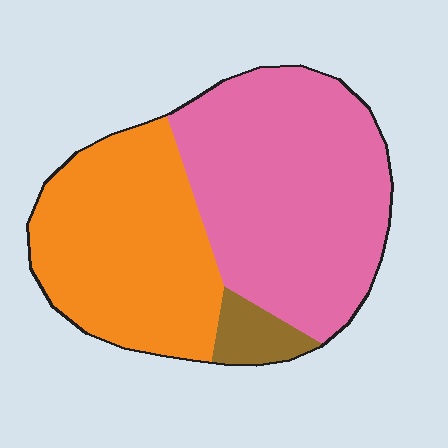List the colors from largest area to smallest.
From largest to smallest: pink, orange, brown.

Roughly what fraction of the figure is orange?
Orange covers 41% of the figure.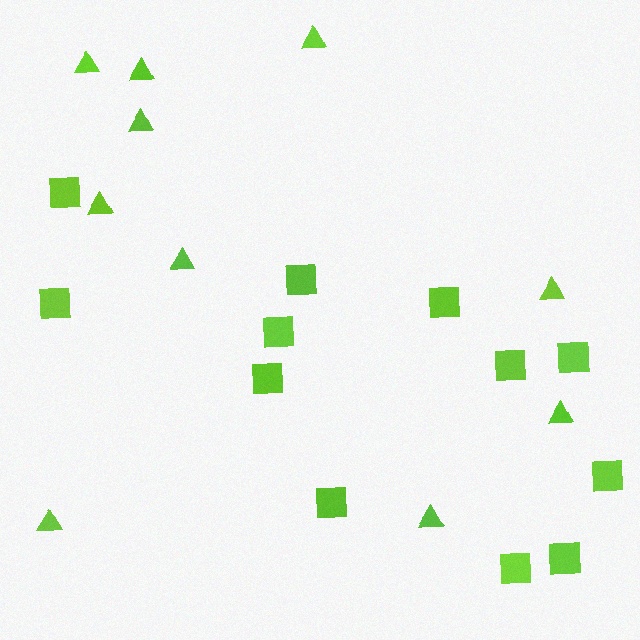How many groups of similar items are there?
There are 2 groups: one group of squares (12) and one group of triangles (10).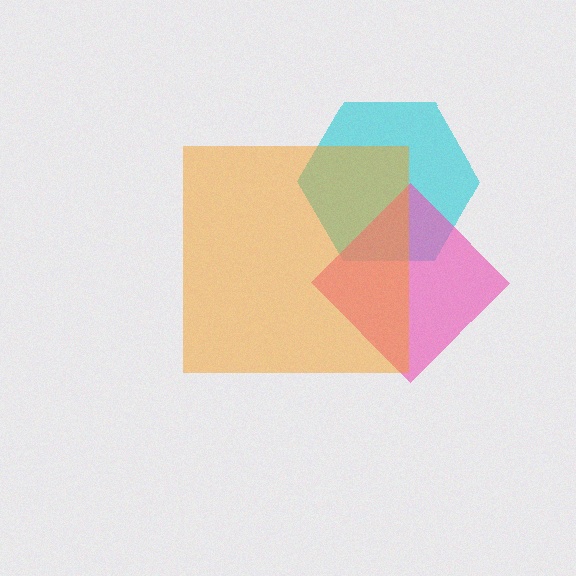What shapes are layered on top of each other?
The layered shapes are: a cyan hexagon, a pink diamond, an orange square.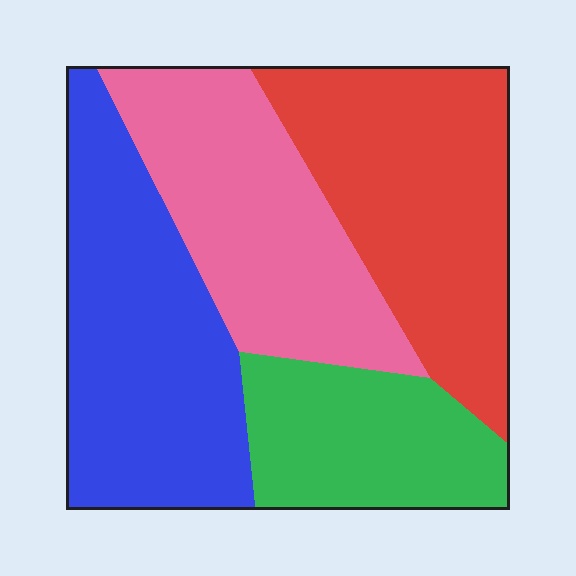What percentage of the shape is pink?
Pink covers 25% of the shape.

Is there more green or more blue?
Blue.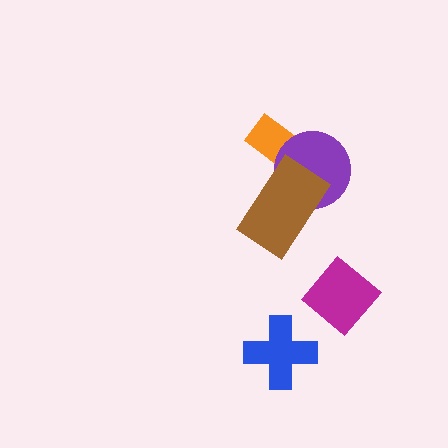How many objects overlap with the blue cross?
0 objects overlap with the blue cross.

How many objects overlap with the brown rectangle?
2 objects overlap with the brown rectangle.